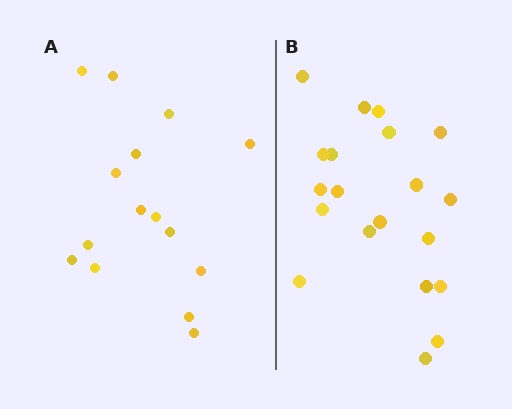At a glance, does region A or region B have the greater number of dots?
Region B (the right region) has more dots.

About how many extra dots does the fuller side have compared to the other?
Region B has about 5 more dots than region A.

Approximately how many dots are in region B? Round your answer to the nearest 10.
About 20 dots.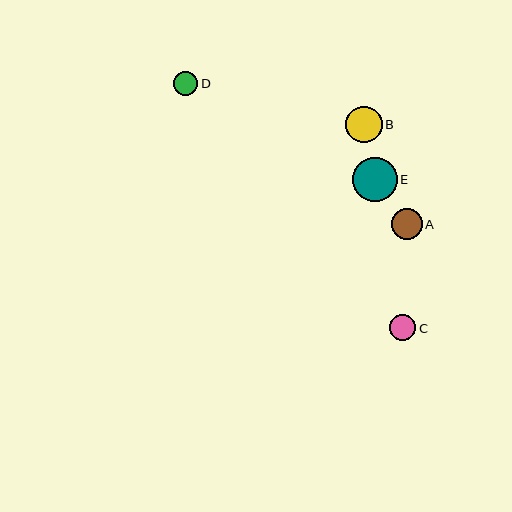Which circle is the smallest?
Circle D is the smallest with a size of approximately 24 pixels.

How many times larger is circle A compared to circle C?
Circle A is approximately 1.2 times the size of circle C.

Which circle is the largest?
Circle E is the largest with a size of approximately 45 pixels.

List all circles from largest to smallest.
From largest to smallest: E, B, A, C, D.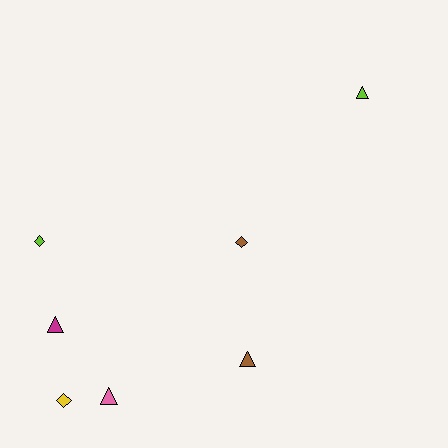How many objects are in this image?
There are 7 objects.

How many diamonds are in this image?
There are 3 diamonds.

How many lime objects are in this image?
There are 2 lime objects.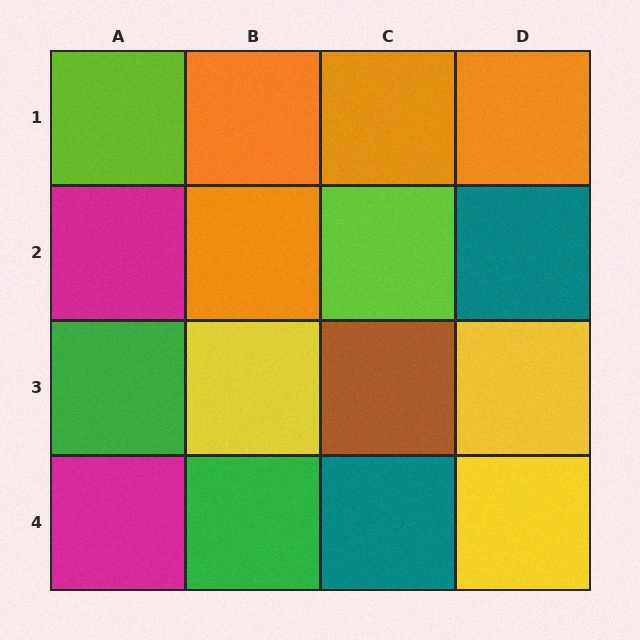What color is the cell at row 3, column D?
Yellow.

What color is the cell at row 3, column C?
Brown.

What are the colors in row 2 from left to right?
Magenta, orange, lime, teal.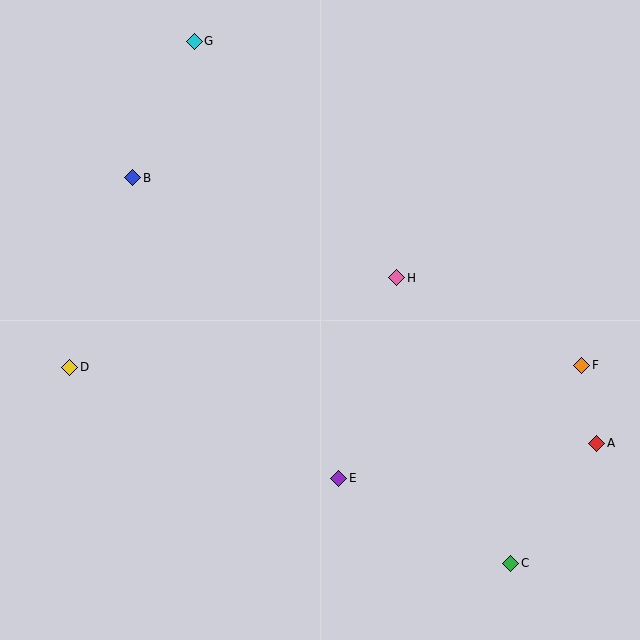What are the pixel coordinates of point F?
Point F is at (582, 365).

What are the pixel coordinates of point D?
Point D is at (70, 367).